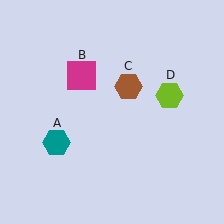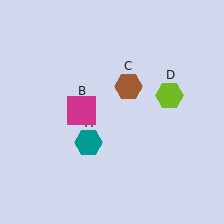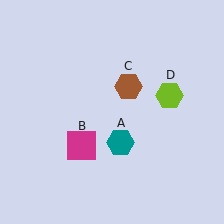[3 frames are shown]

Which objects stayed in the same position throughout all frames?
Brown hexagon (object C) and lime hexagon (object D) remained stationary.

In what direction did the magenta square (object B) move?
The magenta square (object B) moved down.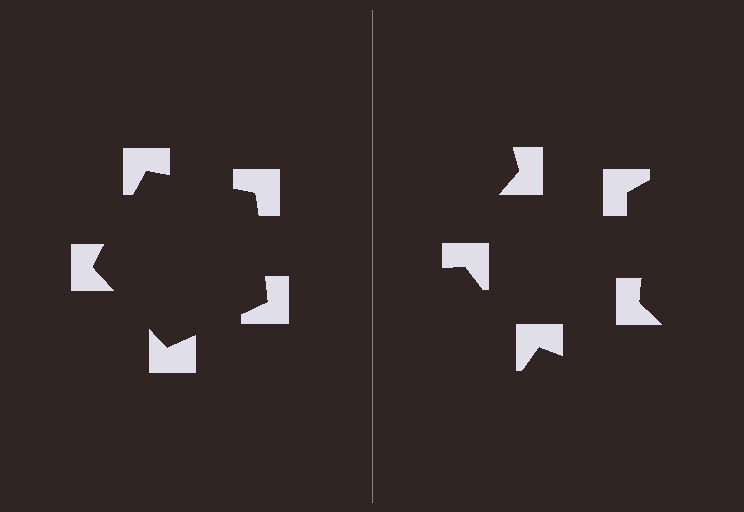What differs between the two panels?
The notched squares are positioned identically on both sides; only the wedge orientations differ. On the left they align to a pentagon; on the right they are misaligned.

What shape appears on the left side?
An illusory pentagon.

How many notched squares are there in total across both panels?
10 — 5 on each side.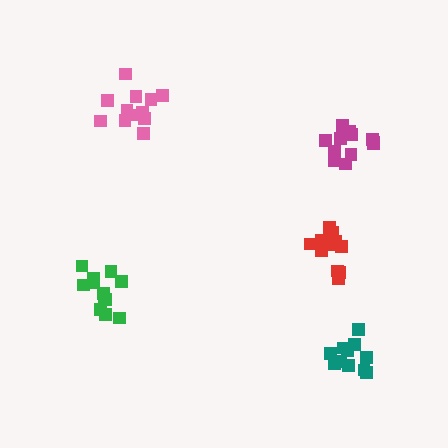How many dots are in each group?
Group 1: 12 dots, Group 2: 12 dots, Group 3: 11 dots, Group 4: 13 dots, Group 5: 12 dots (60 total).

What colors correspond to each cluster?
The clusters are colored: pink, magenta, teal, green, red.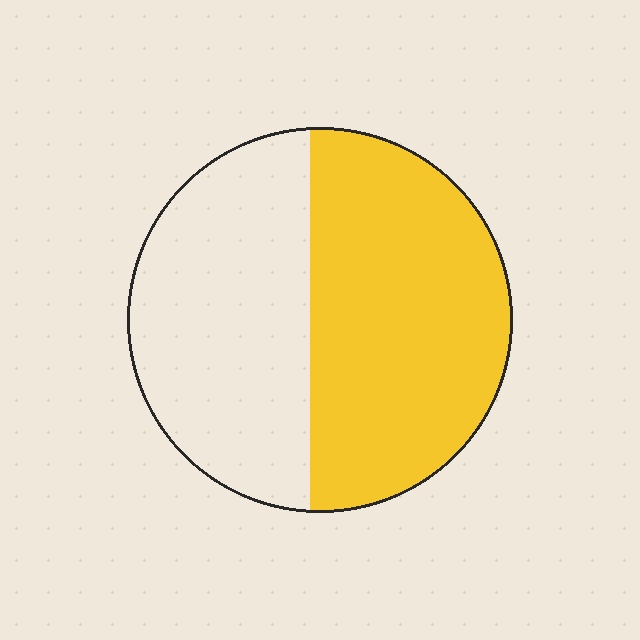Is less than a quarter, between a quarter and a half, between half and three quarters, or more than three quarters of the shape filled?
Between half and three quarters.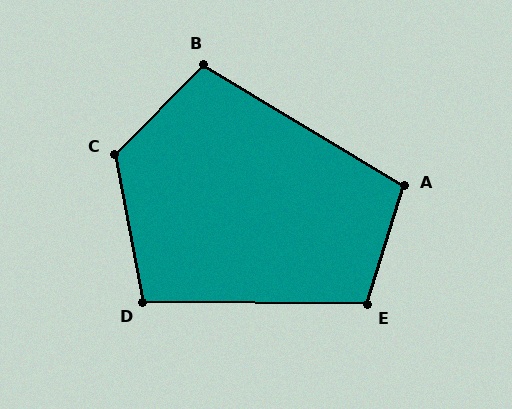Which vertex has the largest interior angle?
C, at approximately 125 degrees.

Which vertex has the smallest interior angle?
D, at approximately 101 degrees.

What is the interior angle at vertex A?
Approximately 104 degrees (obtuse).